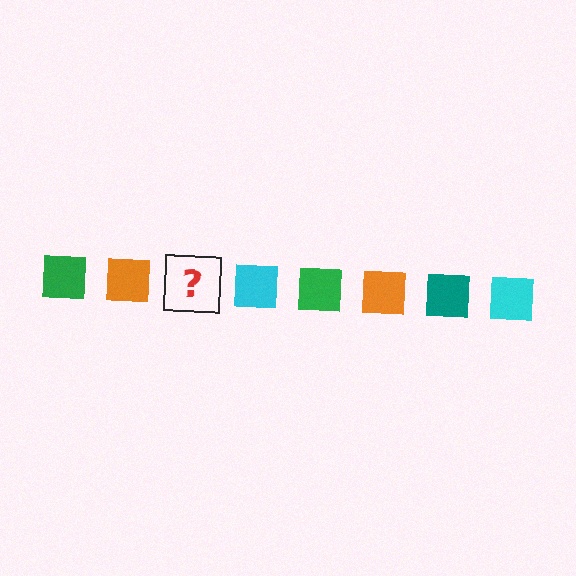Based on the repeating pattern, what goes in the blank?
The blank should be a teal square.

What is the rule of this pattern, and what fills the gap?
The rule is that the pattern cycles through green, orange, teal, cyan squares. The gap should be filled with a teal square.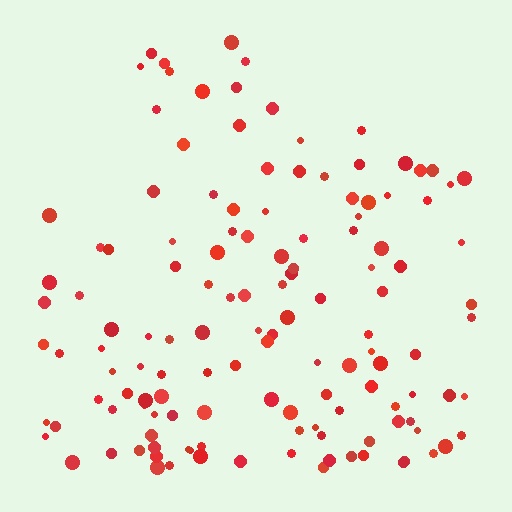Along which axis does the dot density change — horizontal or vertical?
Vertical.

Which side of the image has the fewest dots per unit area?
The top.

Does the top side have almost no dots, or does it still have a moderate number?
Still a moderate number, just noticeably fewer than the bottom.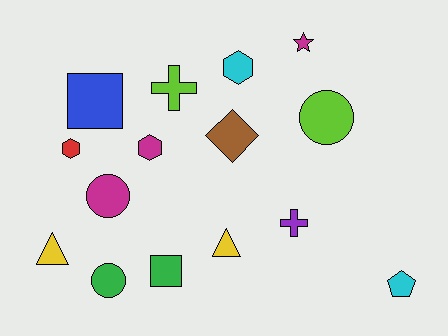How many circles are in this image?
There are 3 circles.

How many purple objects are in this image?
There is 1 purple object.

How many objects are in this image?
There are 15 objects.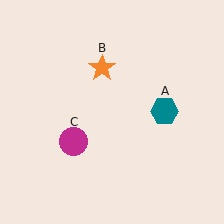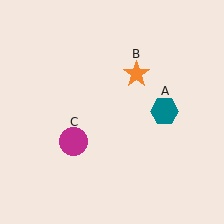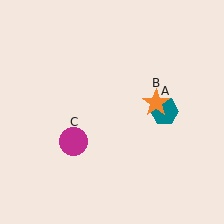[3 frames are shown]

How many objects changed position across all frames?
1 object changed position: orange star (object B).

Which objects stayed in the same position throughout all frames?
Teal hexagon (object A) and magenta circle (object C) remained stationary.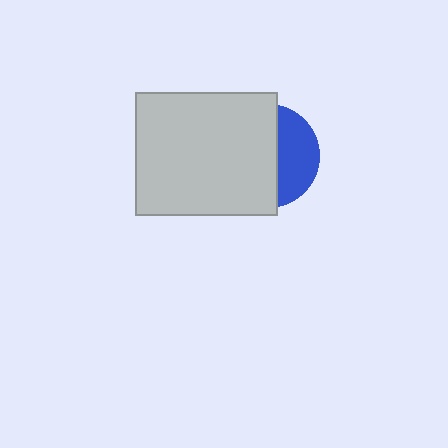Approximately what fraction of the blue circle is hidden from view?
Roughly 62% of the blue circle is hidden behind the light gray rectangle.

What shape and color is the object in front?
The object in front is a light gray rectangle.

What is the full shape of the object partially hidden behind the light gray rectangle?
The partially hidden object is a blue circle.